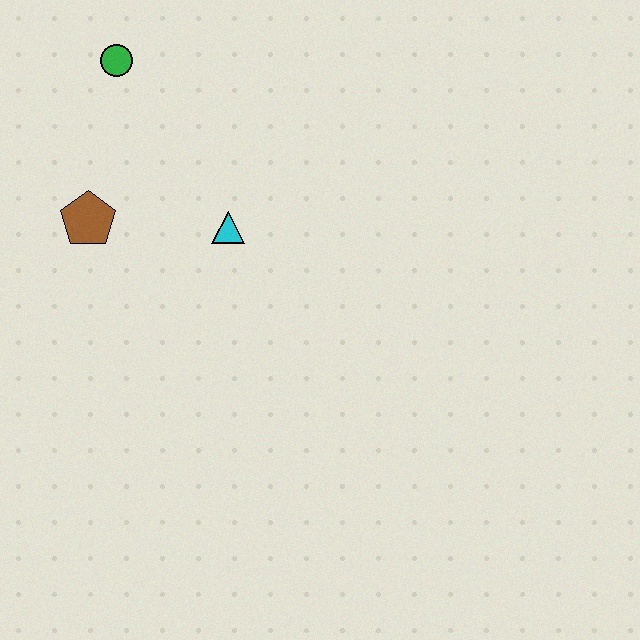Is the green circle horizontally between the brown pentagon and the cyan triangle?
Yes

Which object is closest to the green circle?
The brown pentagon is closest to the green circle.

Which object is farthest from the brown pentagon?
The green circle is farthest from the brown pentagon.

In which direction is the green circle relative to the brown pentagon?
The green circle is above the brown pentagon.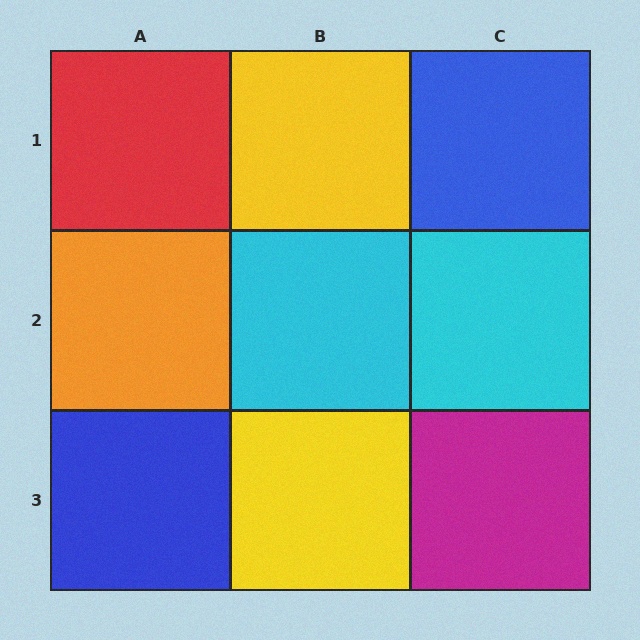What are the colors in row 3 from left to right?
Blue, yellow, magenta.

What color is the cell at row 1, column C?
Blue.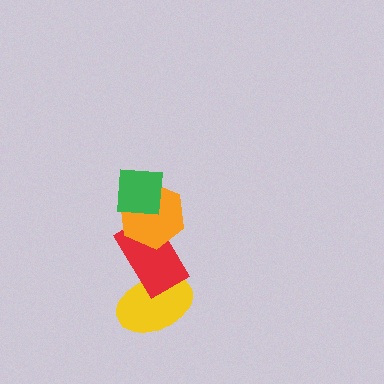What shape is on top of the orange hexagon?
The green square is on top of the orange hexagon.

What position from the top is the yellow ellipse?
The yellow ellipse is 4th from the top.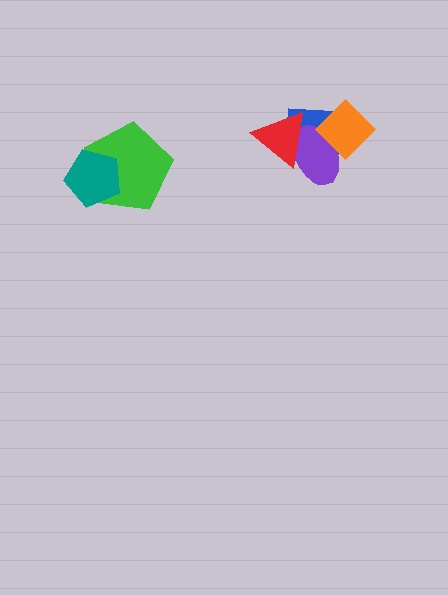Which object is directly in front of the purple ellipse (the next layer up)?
The orange diamond is directly in front of the purple ellipse.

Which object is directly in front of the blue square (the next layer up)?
The purple ellipse is directly in front of the blue square.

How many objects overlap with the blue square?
3 objects overlap with the blue square.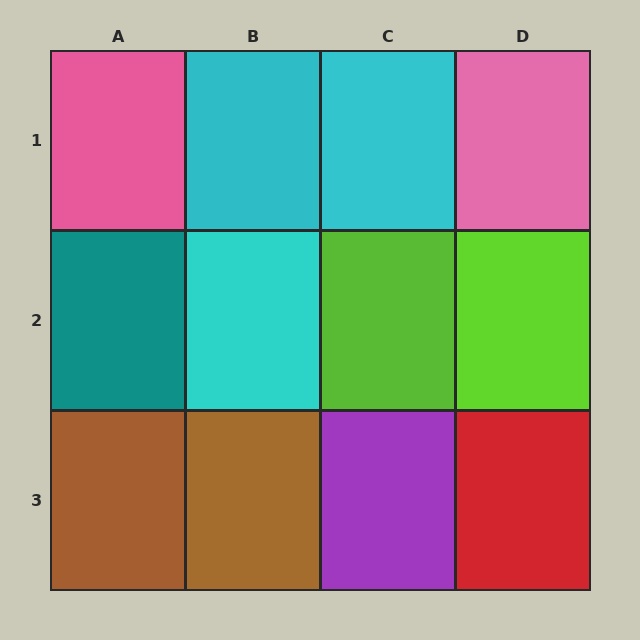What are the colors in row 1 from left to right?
Pink, cyan, cyan, pink.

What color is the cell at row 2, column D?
Lime.